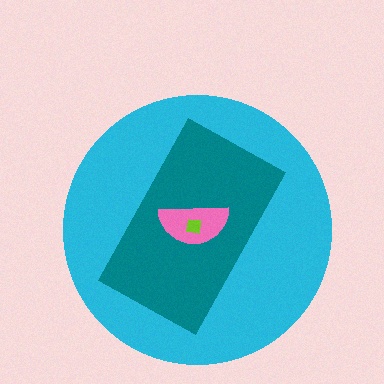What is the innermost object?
The lime square.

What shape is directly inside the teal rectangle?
The pink semicircle.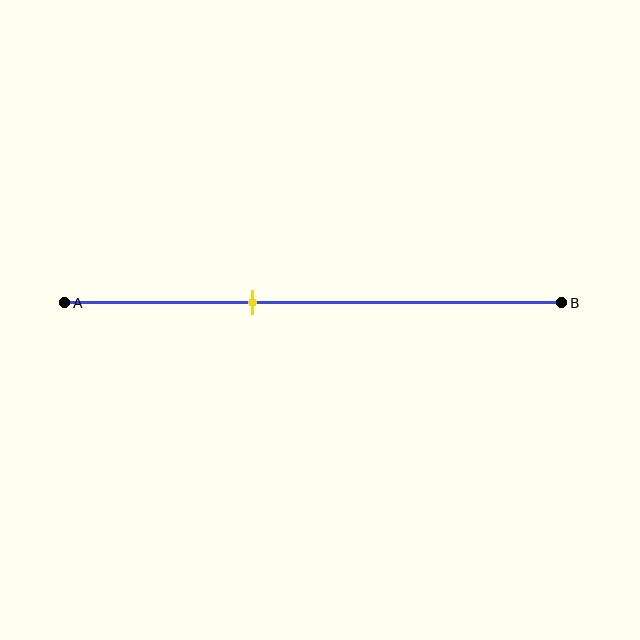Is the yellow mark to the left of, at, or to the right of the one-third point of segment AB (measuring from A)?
The yellow mark is to the right of the one-third point of segment AB.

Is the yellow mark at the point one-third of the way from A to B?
No, the mark is at about 40% from A, not at the 33% one-third point.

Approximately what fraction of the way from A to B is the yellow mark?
The yellow mark is approximately 40% of the way from A to B.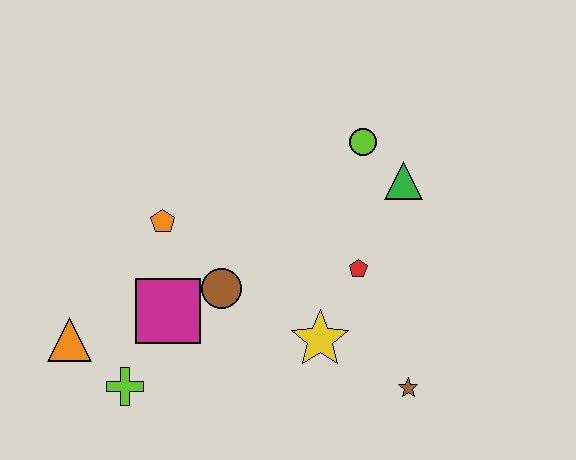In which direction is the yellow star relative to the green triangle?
The yellow star is below the green triangle.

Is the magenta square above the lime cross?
Yes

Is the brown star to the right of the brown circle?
Yes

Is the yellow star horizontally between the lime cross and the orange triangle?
No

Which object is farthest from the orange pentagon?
The brown star is farthest from the orange pentagon.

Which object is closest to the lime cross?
The orange triangle is closest to the lime cross.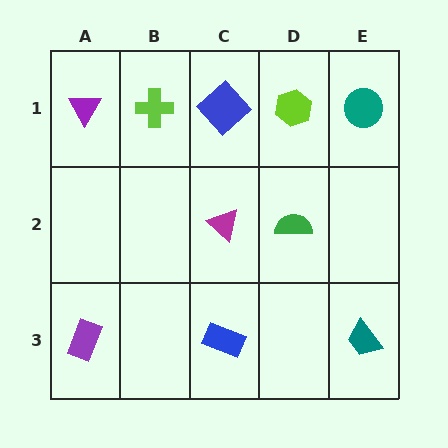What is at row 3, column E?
A teal trapezoid.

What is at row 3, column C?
A blue rectangle.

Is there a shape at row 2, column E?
No, that cell is empty.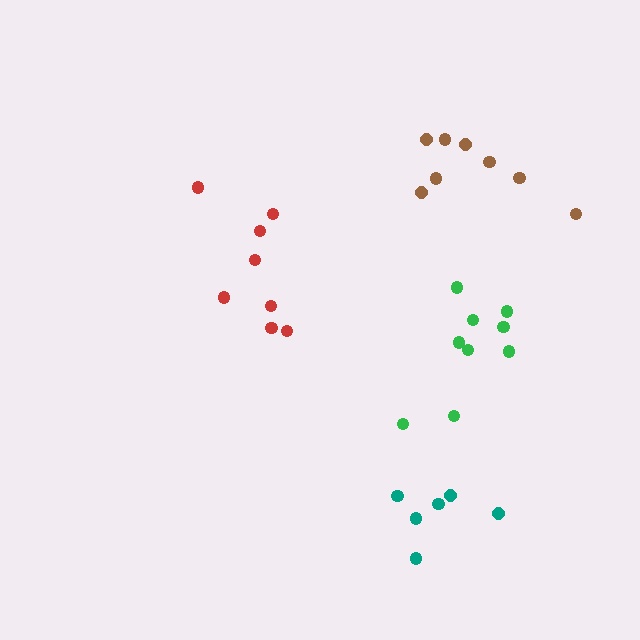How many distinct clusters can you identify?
There are 4 distinct clusters.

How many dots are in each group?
Group 1: 8 dots, Group 2: 8 dots, Group 3: 9 dots, Group 4: 6 dots (31 total).